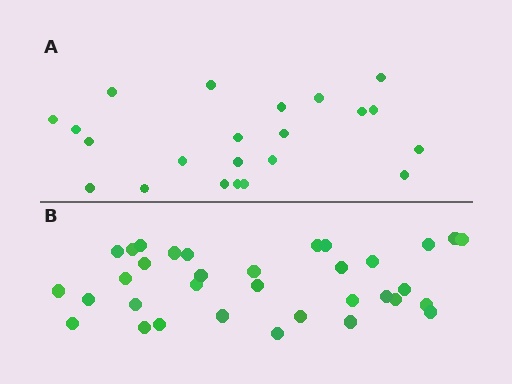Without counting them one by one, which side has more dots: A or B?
Region B (the bottom region) has more dots.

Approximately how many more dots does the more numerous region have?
Region B has roughly 12 or so more dots than region A.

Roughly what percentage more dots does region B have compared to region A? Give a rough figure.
About 55% more.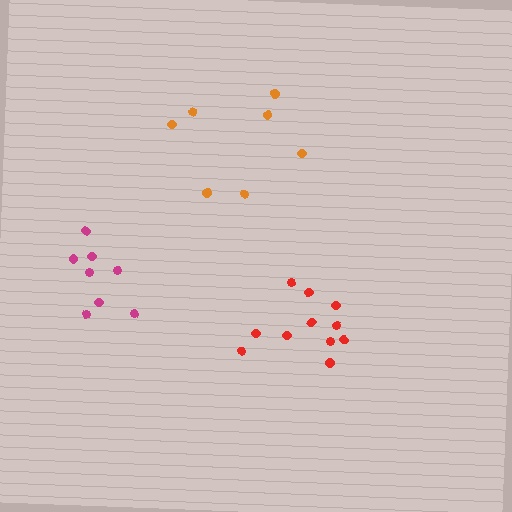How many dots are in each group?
Group 1: 11 dots, Group 2: 7 dots, Group 3: 8 dots (26 total).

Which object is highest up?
The orange cluster is topmost.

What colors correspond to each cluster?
The clusters are colored: red, orange, magenta.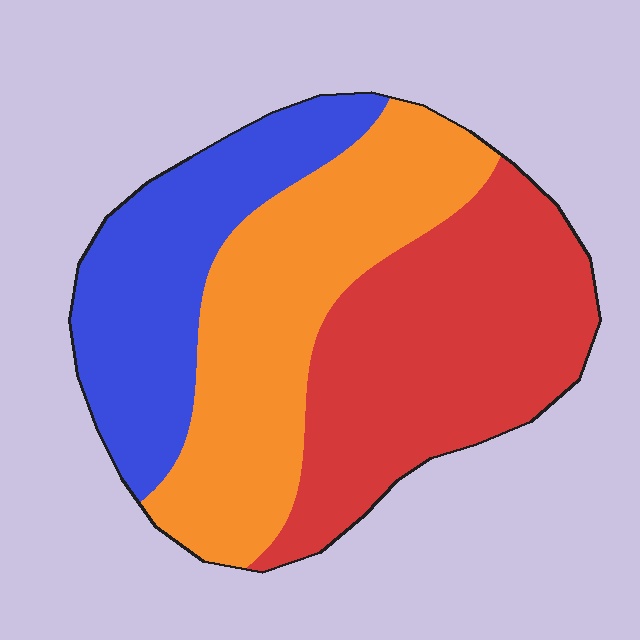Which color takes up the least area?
Blue, at roughly 25%.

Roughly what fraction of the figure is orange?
Orange takes up about one third (1/3) of the figure.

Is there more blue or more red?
Red.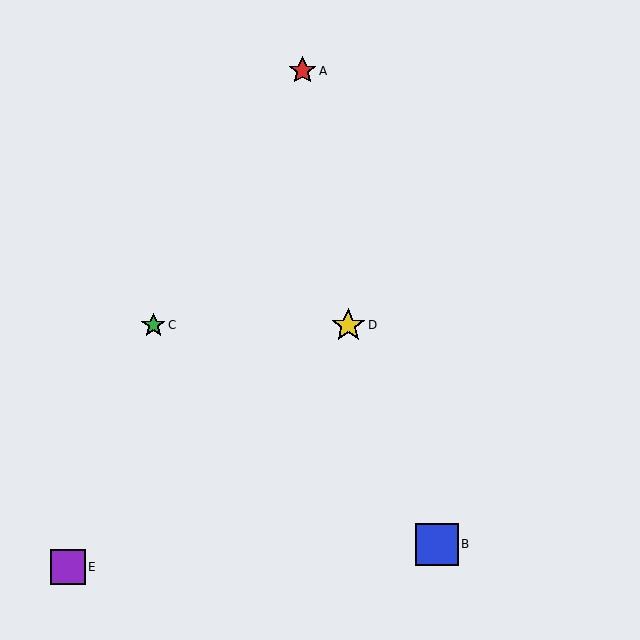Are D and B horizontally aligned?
No, D is at y≈325 and B is at y≈544.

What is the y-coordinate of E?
Object E is at y≈567.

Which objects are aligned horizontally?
Objects C, D are aligned horizontally.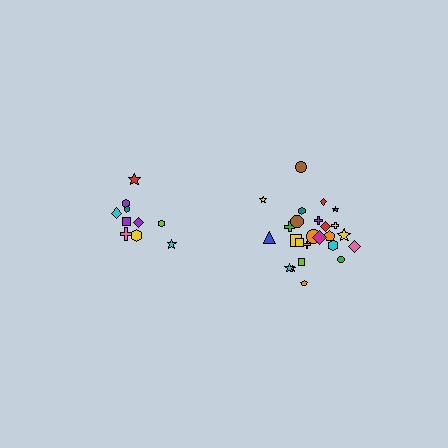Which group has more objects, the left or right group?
The right group.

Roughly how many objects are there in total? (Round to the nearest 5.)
Roughly 35 objects in total.